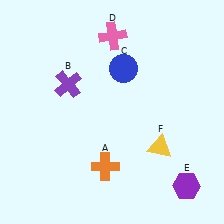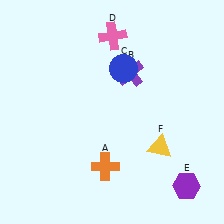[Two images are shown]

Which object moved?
The purple cross (B) moved right.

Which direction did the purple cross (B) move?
The purple cross (B) moved right.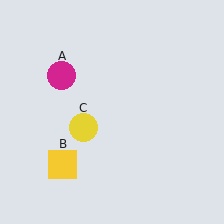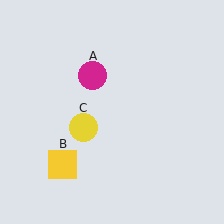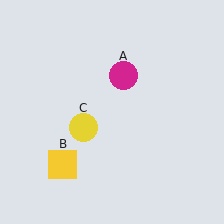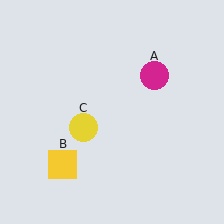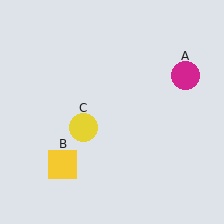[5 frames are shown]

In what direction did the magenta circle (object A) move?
The magenta circle (object A) moved right.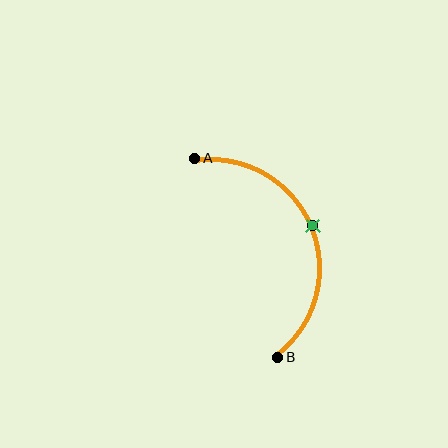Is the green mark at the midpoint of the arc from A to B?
Yes. The green mark lies on the arc at equal arc-length from both A and B — it is the arc midpoint.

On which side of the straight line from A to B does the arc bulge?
The arc bulges to the right of the straight line connecting A and B.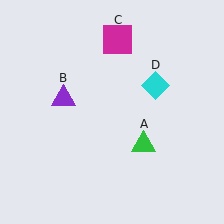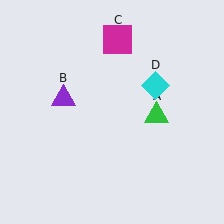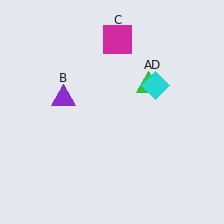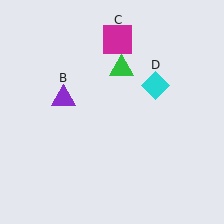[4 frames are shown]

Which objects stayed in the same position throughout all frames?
Purple triangle (object B) and magenta square (object C) and cyan diamond (object D) remained stationary.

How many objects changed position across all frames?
1 object changed position: green triangle (object A).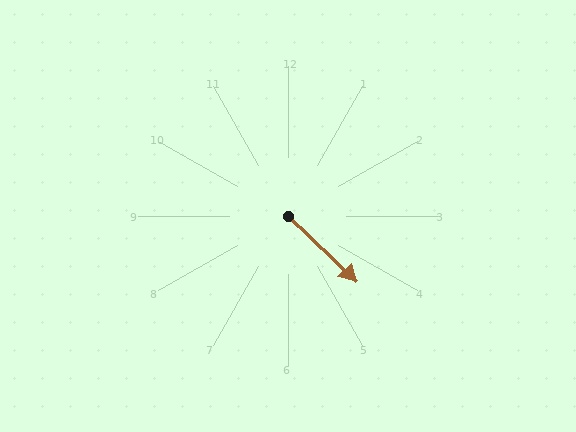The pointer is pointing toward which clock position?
Roughly 4 o'clock.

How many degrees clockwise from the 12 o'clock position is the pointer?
Approximately 134 degrees.